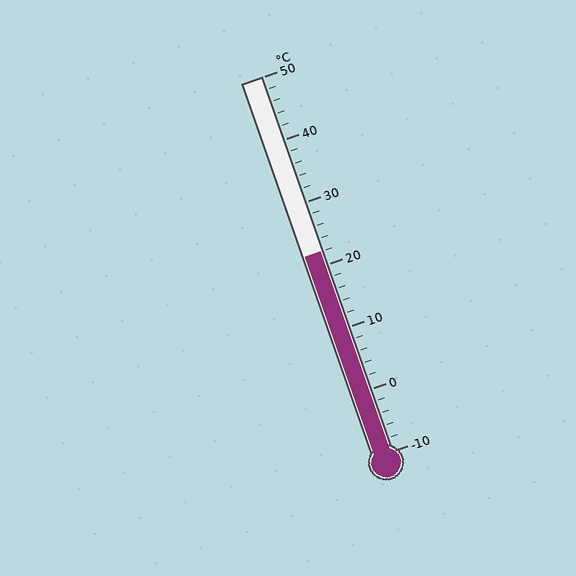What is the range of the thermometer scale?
The thermometer scale ranges from -10°C to 50°C.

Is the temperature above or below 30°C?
The temperature is below 30°C.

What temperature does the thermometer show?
The thermometer shows approximately 22°C.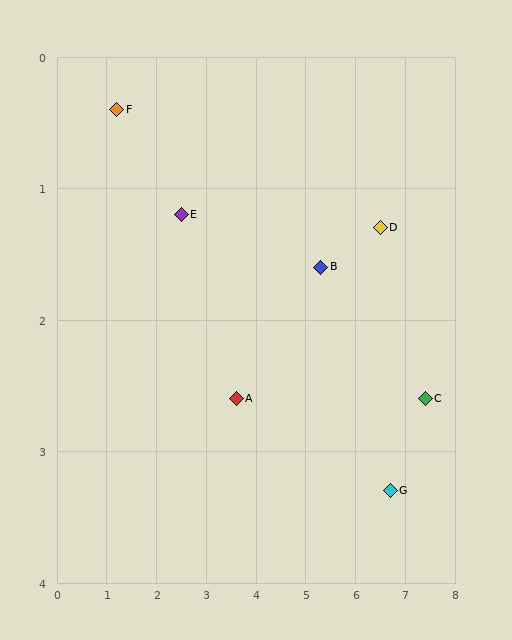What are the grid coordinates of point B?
Point B is at approximately (5.3, 1.6).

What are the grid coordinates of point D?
Point D is at approximately (6.5, 1.3).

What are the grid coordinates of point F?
Point F is at approximately (1.2, 0.4).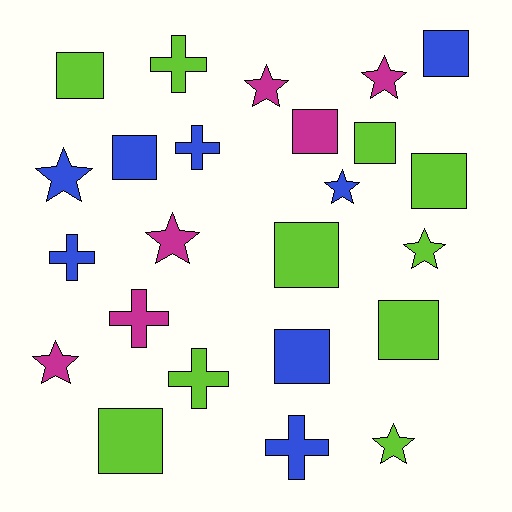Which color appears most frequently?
Lime, with 10 objects.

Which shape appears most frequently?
Square, with 10 objects.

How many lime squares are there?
There are 6 lime squares.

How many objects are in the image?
There are 24 objects.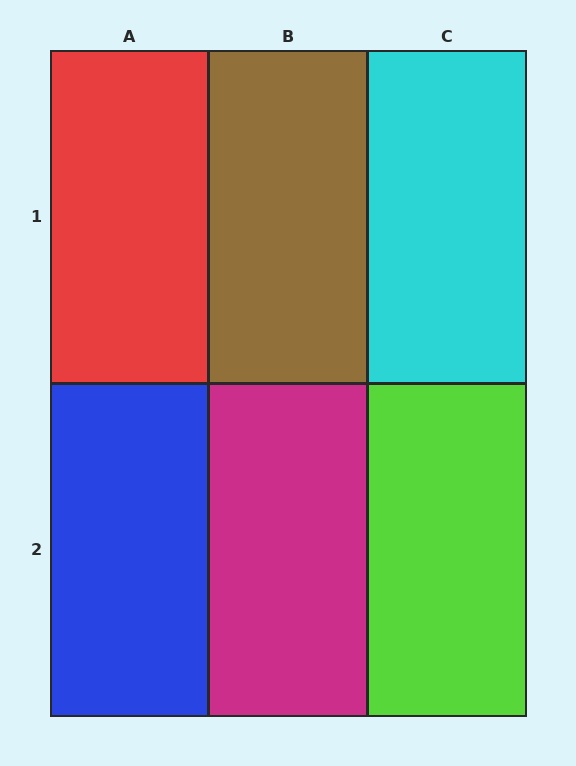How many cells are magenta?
1 cell is magenta.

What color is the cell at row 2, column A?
Blue.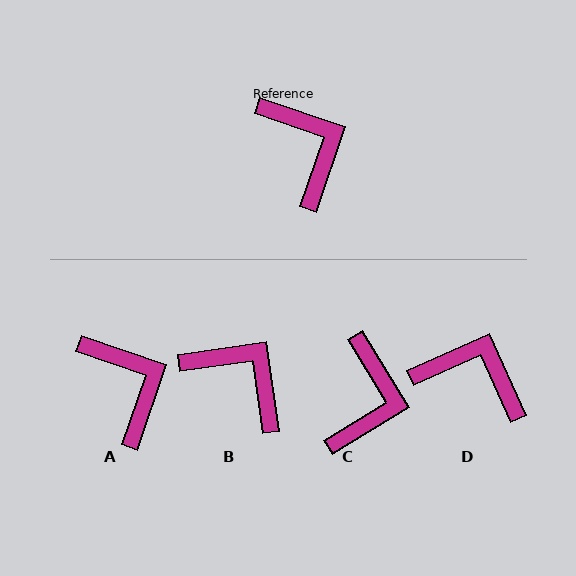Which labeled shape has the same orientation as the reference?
A.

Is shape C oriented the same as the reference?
No, it is off by about 40 degrees.